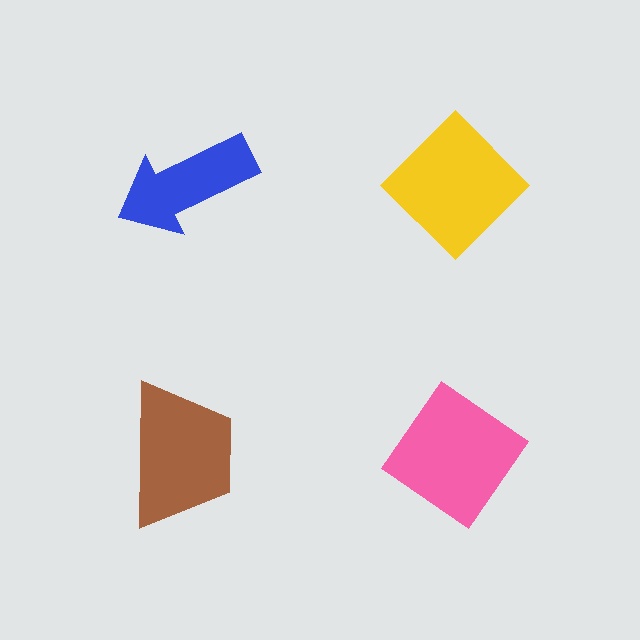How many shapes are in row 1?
2 shapes.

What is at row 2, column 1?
A brown trapezoid.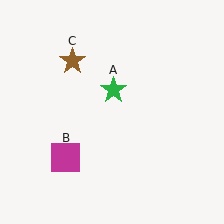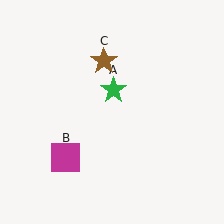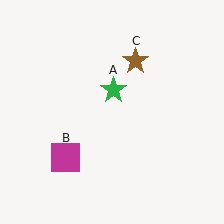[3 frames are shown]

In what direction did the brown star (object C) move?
The brown star (object C) moved right.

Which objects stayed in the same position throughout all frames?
Green star (object A) and magenta square (object B) remained stationary.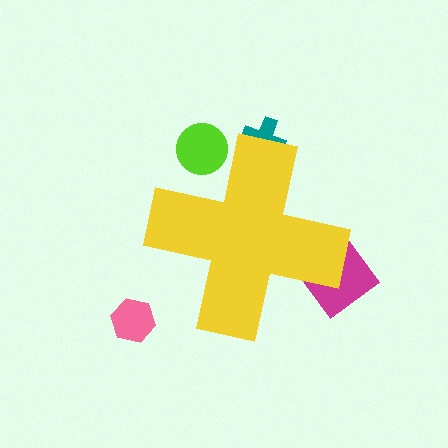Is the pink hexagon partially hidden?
No, the pink hexagon is fully visible.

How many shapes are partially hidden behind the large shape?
3 shapes are partially hidden.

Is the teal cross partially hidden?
Yes, the teal cross is partially hidden behind the yellow cross.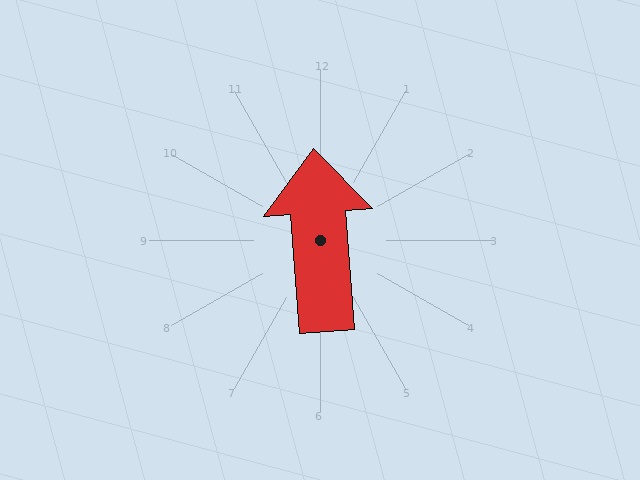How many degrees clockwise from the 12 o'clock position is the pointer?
Approximately 356 degrees.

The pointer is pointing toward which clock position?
Roughly 12 o'clock.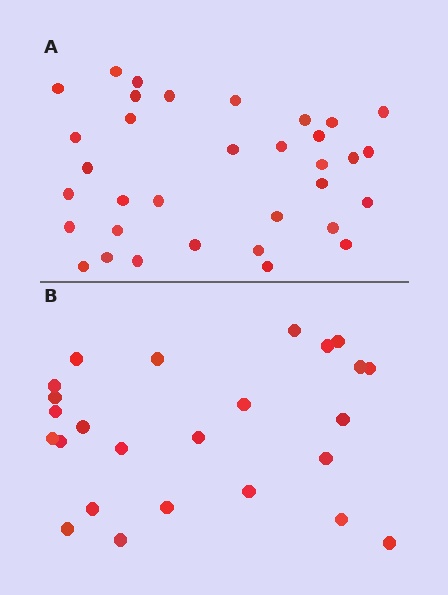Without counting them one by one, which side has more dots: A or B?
Region A (the top region) has more dots.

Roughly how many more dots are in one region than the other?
Region A has roughly 8 or so more dots than region B.